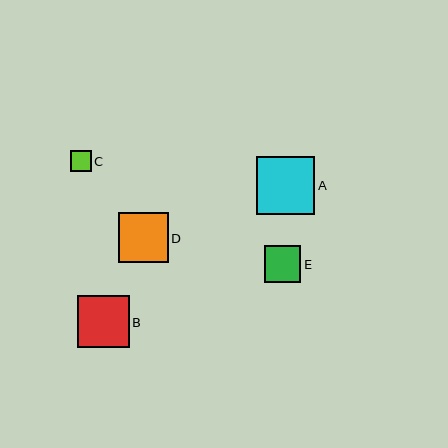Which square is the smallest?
Square C is the smallest with a size of approximately 21 pixels.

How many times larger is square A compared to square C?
Square A is approximately 2.8 times the size of square C.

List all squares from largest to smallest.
From largest to smallest: A, B, D, E, C.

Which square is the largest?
Square A is the largest with a size of approximately 58 pixels.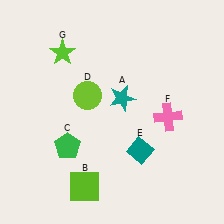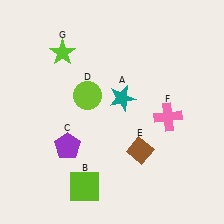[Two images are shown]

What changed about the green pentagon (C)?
In Image 1, C is green. In Image 2, it changed to purple.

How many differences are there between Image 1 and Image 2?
There are 2 differences between the two images.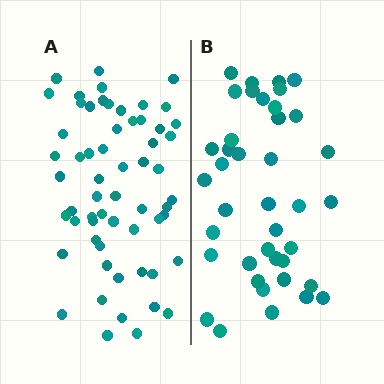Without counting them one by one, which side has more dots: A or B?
Region A (the left region) has more dots.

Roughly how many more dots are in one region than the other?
Region A has approximately 20 more dots than region B.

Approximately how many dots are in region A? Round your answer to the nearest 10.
About 60 dots.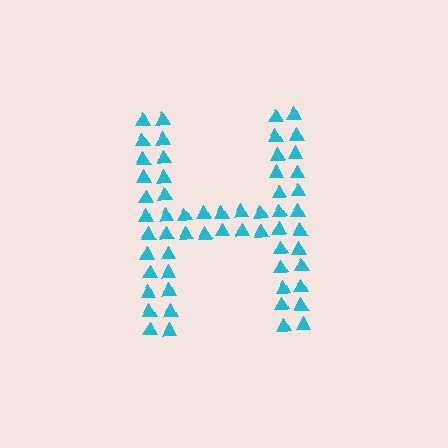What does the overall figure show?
The overall figure shows the letter H.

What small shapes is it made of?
It is made of small triangles.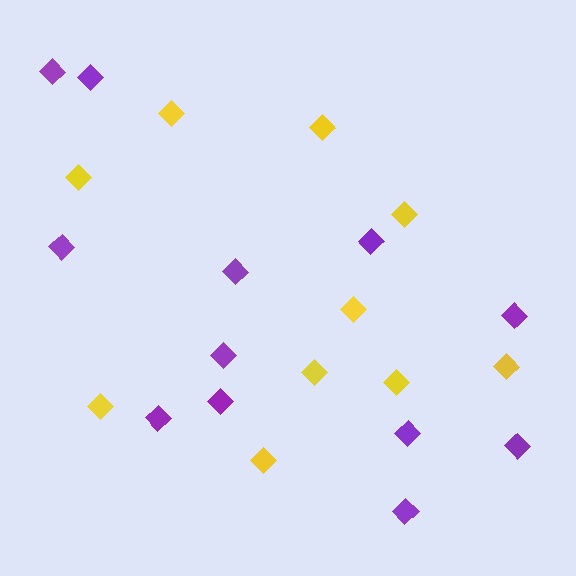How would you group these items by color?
There are 2 groups: one group of purple diamonds (12) and one group of yellow diamonds (10).